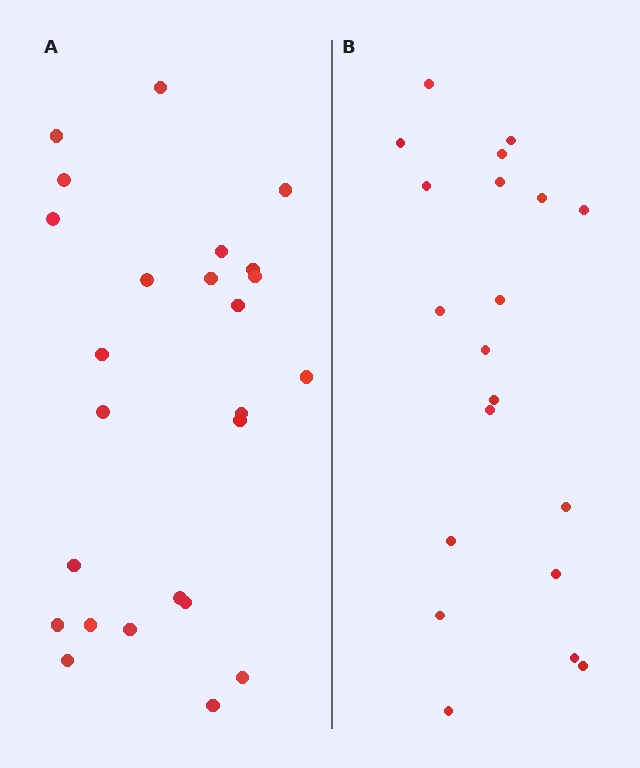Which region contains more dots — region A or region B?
Region A (the left region) has more dots.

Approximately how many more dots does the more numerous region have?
Region A has about 5 more dots than region B.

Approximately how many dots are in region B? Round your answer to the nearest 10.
About 20 dots.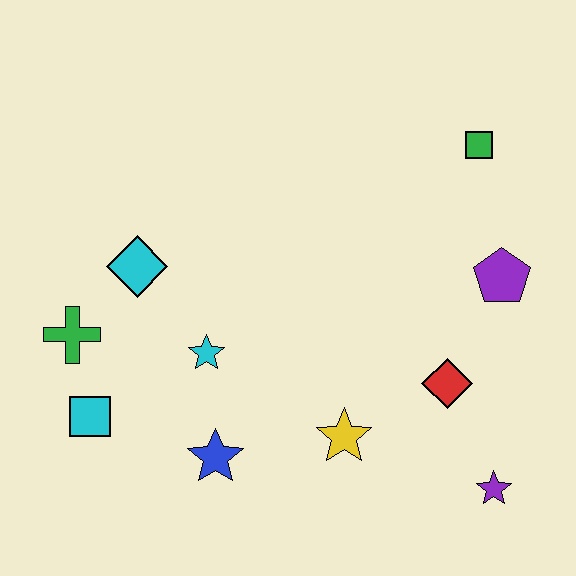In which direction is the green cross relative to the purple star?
The green cross is to the left of the purple star.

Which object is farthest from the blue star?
The green square is farthest from the blue star.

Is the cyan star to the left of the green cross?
No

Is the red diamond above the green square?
No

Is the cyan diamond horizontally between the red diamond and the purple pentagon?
No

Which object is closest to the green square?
The purple pentagon is closest to the green square.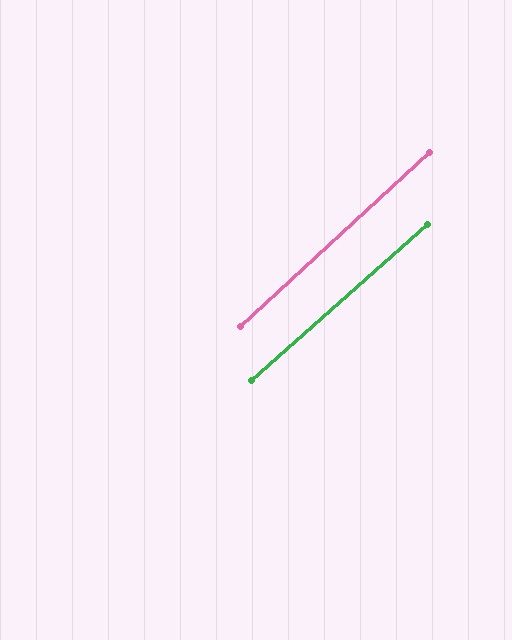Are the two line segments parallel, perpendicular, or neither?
Parallel — their directions differ by only 1.0°.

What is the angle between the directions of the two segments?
Approximately 1 degree.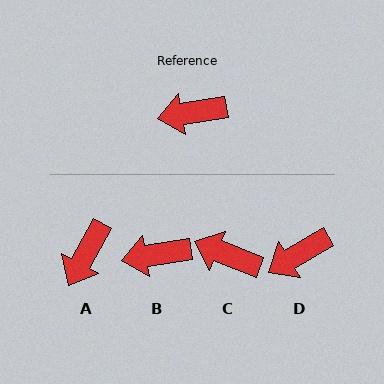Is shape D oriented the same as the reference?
No, it is off by about 22 degrees.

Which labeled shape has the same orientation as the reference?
B.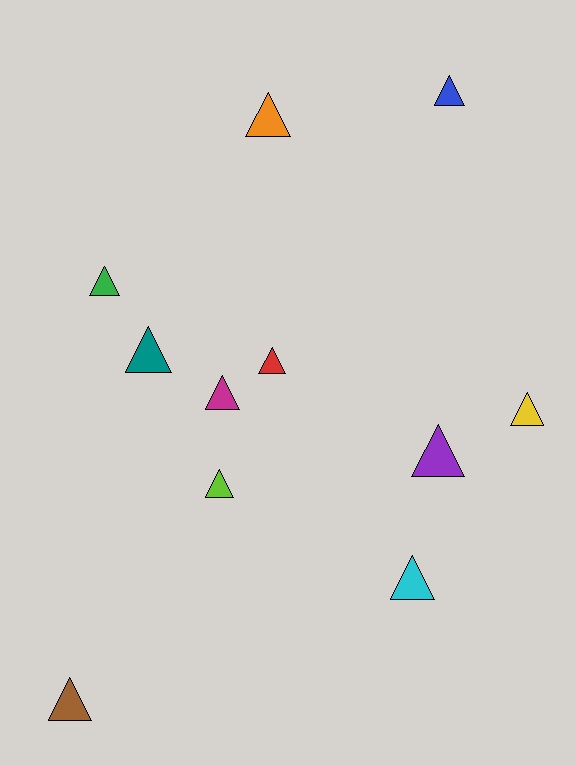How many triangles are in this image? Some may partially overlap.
There are 11 triangles.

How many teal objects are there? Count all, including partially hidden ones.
There is 1 teal object.